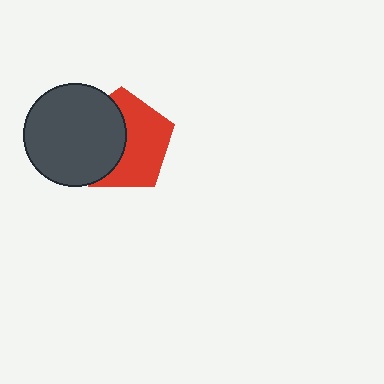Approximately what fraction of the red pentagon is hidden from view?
Roughly 45% of the red pentagon is hidden behind the dark gray circle.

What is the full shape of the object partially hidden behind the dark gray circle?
The partially hidden object is a red pentagon.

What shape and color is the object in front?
The object in front is a dark gray circle.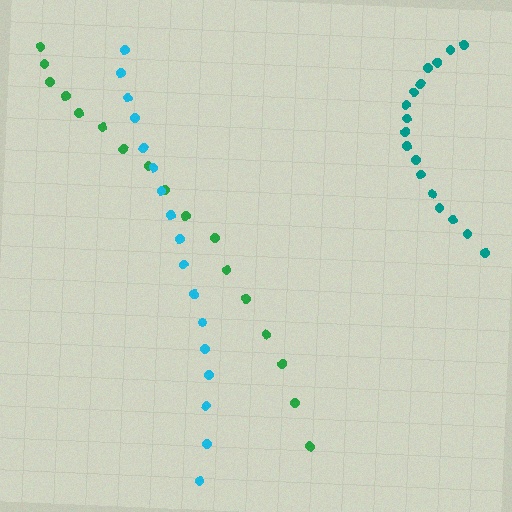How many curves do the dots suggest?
There are 3 distinct paths.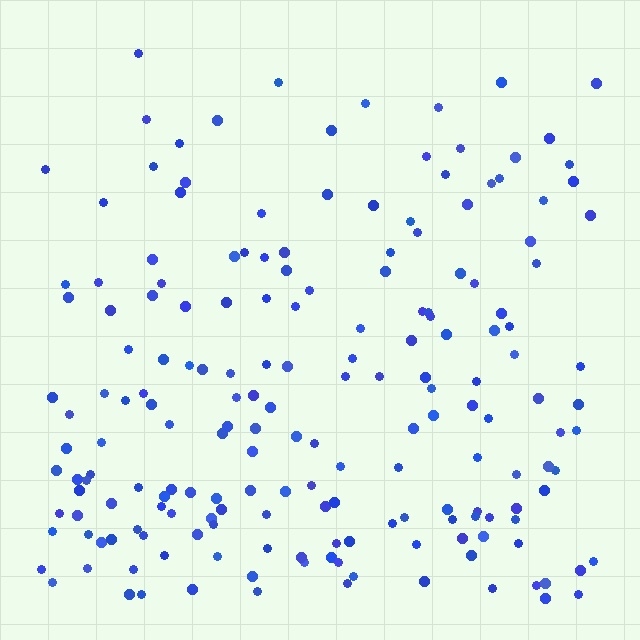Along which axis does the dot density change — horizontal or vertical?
Vertical.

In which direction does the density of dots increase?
From top to bottom, with the bottom side densest.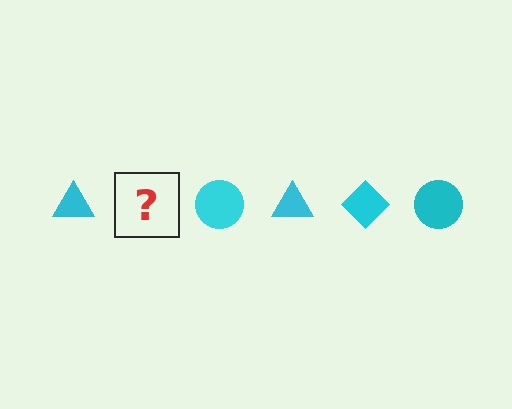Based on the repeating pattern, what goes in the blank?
The blank should be a cyan diamond.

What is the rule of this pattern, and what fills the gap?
The rule is that the pattern cycles through triangle, diamond, circle shapes in cyan. The gap should be filled with a cyan diamond.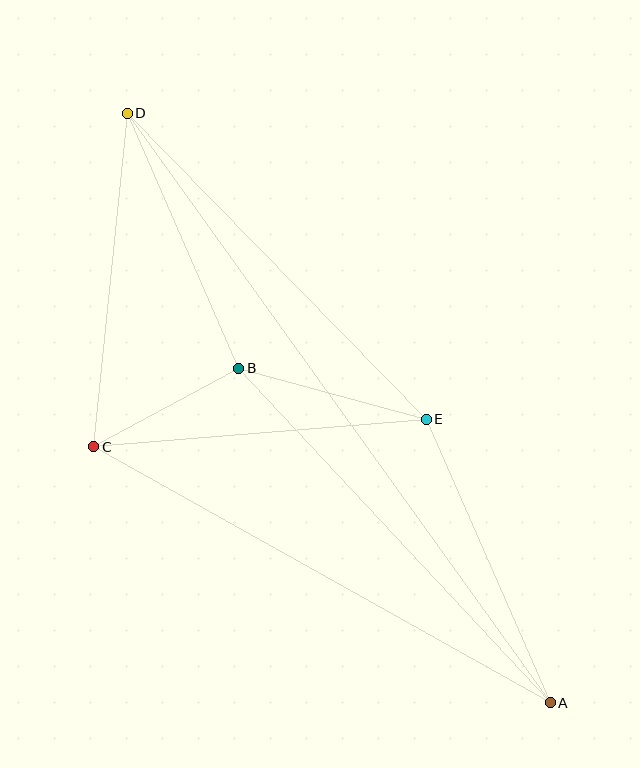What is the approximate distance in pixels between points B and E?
The distance between B and E is approximately 195 pixels.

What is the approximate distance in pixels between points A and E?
The distance between A and E is approximately 309 pixels.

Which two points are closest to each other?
Points B and C are closest to each other.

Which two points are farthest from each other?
Points A and D are farthest from each other.